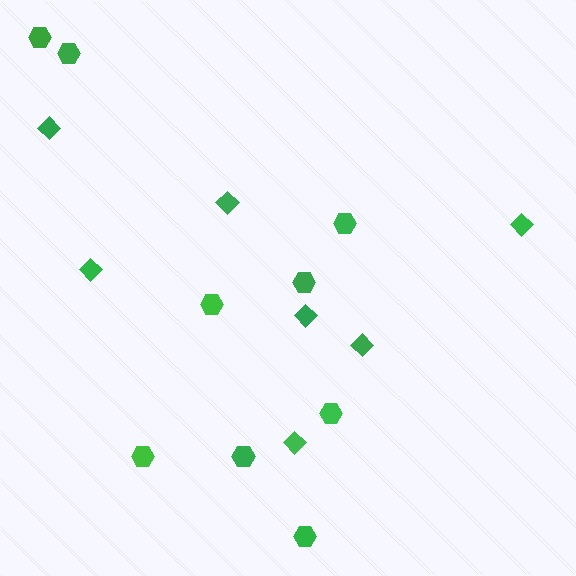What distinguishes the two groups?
There are 2 groups: one group of diamonds (7) and one group of hexagons (9).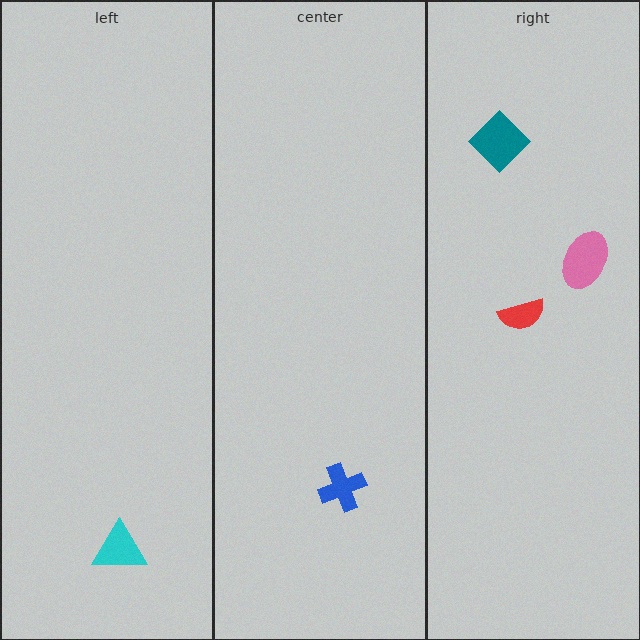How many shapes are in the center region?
1.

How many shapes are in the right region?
3.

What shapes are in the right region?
The pink ellipse, the teal diamond, the red semicircle.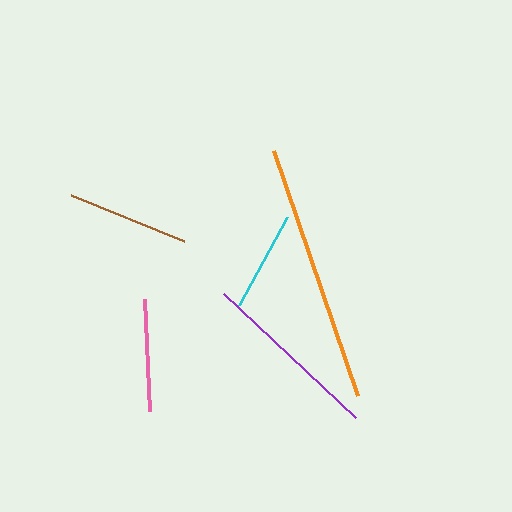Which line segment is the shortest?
The cyan line is the shortest at approximately 101 pixels.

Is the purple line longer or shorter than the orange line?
The orange line is longer than the purple line.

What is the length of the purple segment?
The purple segment is approximately 181 pixels long.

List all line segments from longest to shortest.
From longest to shortest: orange, purple, brown, pink, cyan.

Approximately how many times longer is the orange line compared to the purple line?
The orange line is approximately 1.4 times the length of the purple line.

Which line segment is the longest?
The orange line is the longest at approximately 259 pixels.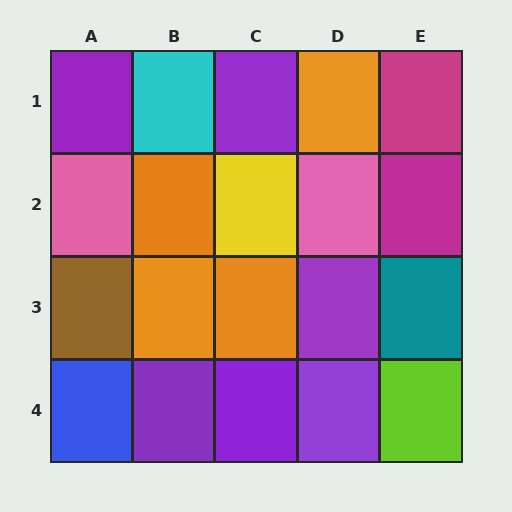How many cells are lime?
1 cell is lime.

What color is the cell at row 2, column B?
Orange.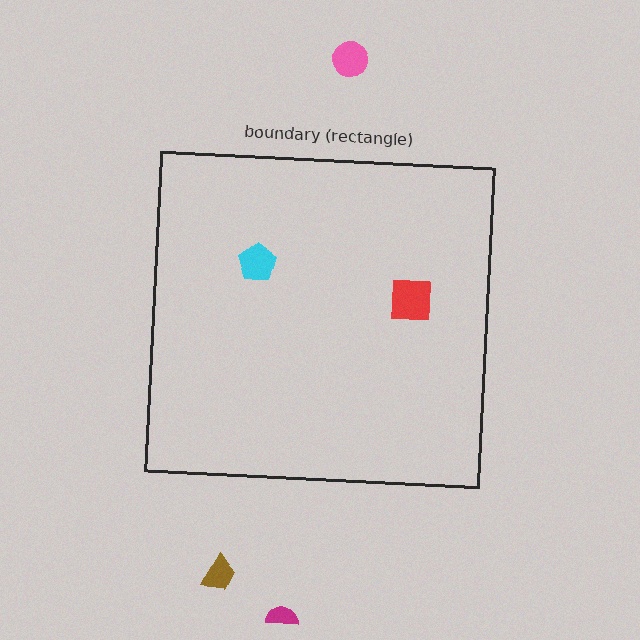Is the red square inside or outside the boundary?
Inside.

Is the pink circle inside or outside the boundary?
Outside.